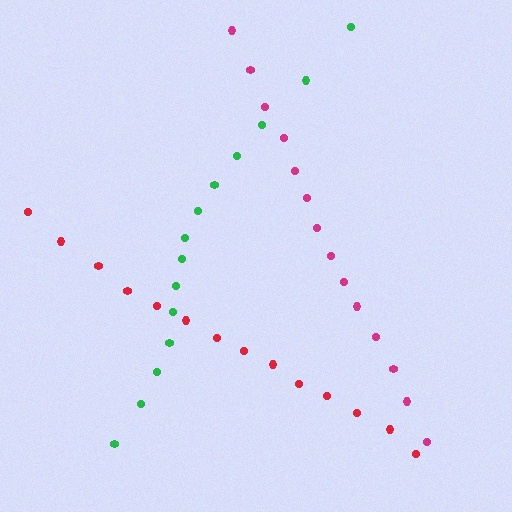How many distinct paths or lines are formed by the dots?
There are 3 distinct paths.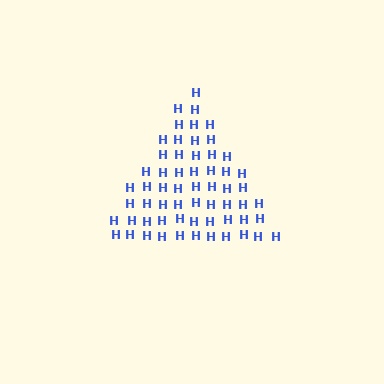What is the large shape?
The large shape is a triangle.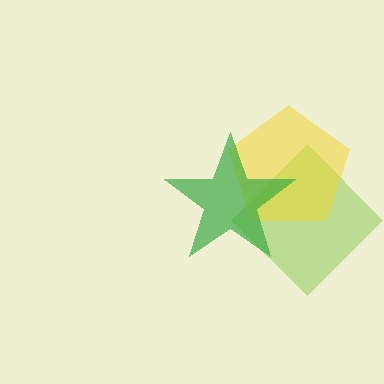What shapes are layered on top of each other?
The layered shapes are: a lime diamond, a yellow pentagon, a green star.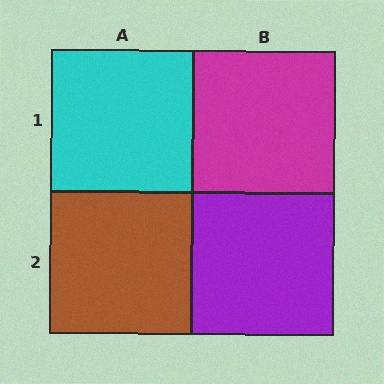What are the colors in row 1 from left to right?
Cyan, magenta.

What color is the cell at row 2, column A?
Brown.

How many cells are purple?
1 cell is purple.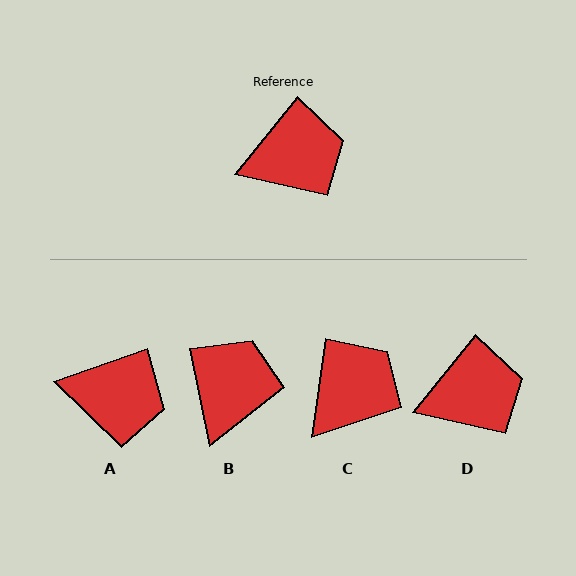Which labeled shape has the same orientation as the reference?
D.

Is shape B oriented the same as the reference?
No, it is off by about 51 degrees.